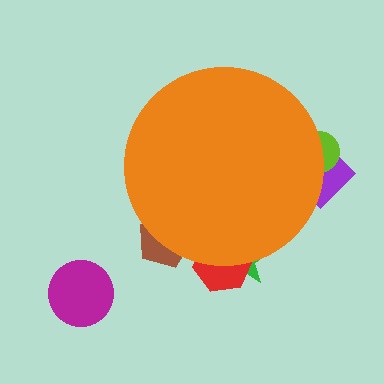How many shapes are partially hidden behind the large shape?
5 shapes are partially hidden.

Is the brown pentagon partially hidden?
Yes, the brown pentagon is partially hidden behind the orange circle.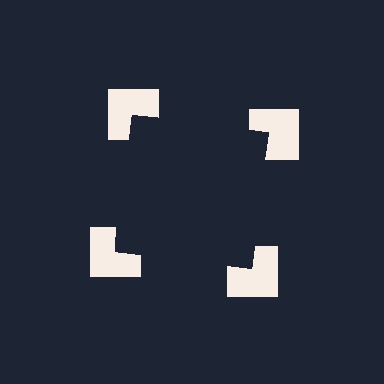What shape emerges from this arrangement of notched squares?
An illusory square — its edges are inferred from the aligned wedge cuts in the notched squares, not physically drawn.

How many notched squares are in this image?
There are 4 — one at each vertex of the illusory square.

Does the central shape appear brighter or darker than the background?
It typically appears slightly darker than the background, even though no actual brightness change is drawn.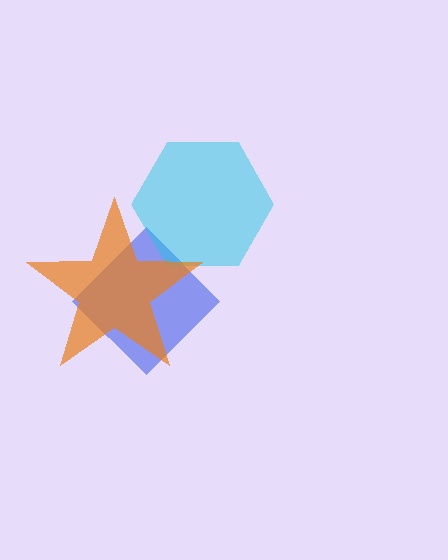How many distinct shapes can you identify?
There are 3 distinct shapes: a blue diamond, a cyan hexagon, an orange star.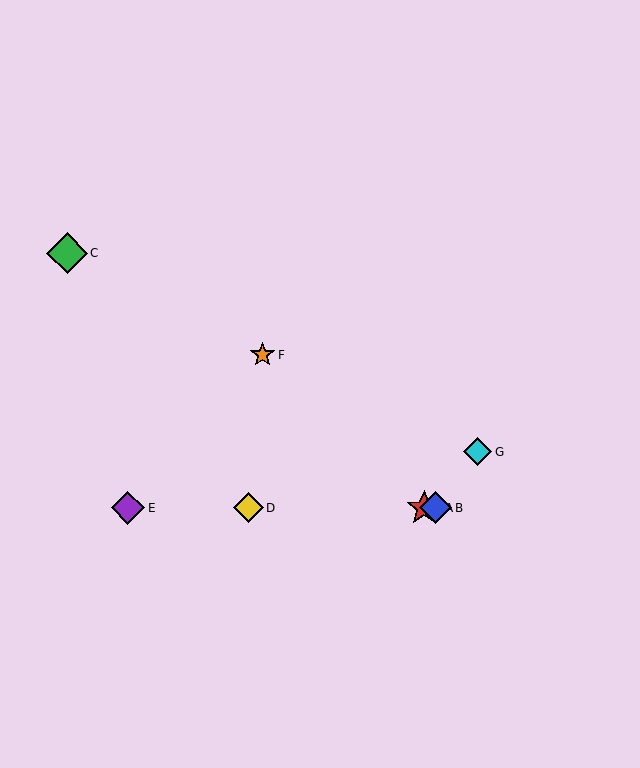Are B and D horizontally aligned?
Yes, both are at y≈508.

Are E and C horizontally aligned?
No, E is at y≈508 and C is at y≈253.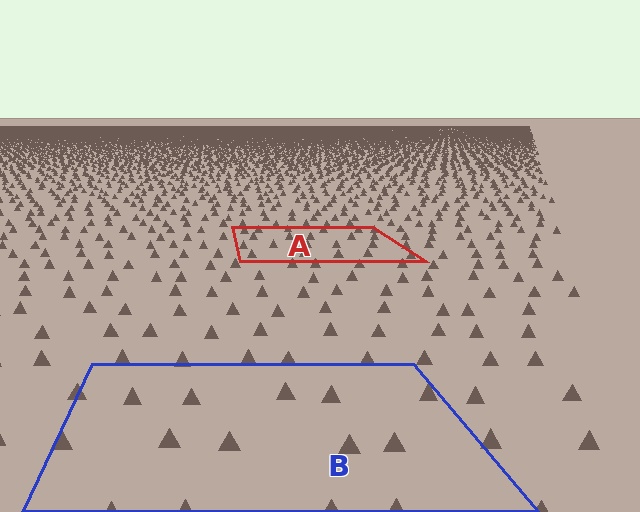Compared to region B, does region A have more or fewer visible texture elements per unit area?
Region A has more texture elements per unit area — they are packed more densely because it is farther away.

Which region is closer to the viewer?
Region B is closer. The texture elements there are larger and more spread out.